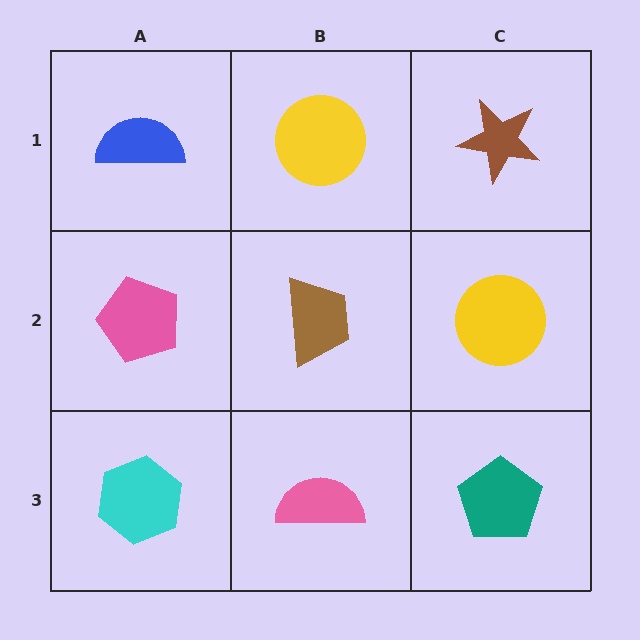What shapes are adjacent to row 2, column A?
A blue semicircle (row 1, column A), a cyan hexagon (row 3, column A), a brown trapezoid (row 2, column B).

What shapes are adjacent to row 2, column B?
A yellow circle (row 1, column B), a pink semicircle (row 3, column B), a pink pentagon (row 2, column A), a yellow circle (row 2, column C).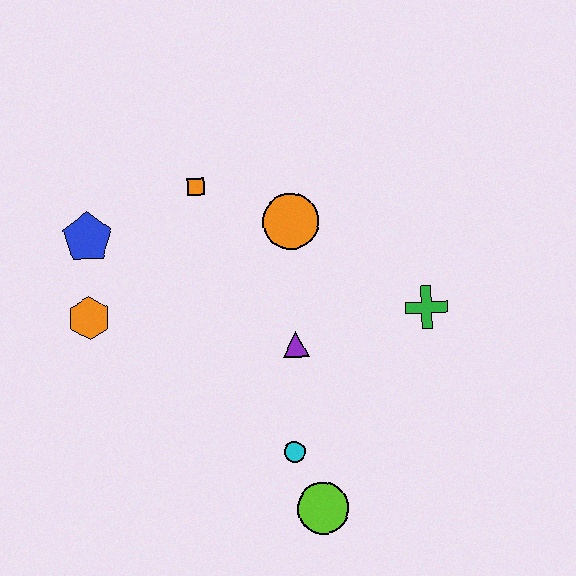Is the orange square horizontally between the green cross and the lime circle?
No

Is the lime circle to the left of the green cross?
Yes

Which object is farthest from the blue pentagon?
The lime circle is farthest from the blue pentagon.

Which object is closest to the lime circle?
The cyan circle is closest to the lime circle.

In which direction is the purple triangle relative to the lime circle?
The purple triangle is above the lime circle.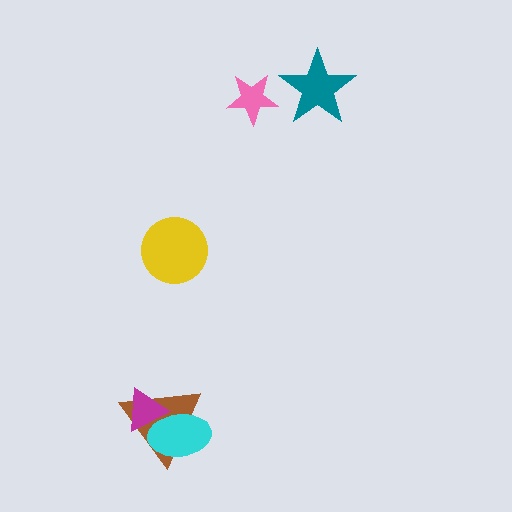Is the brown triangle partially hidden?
Yes, it is partially covered by another shape.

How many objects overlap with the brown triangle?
2 objects overlap with the brown triangle.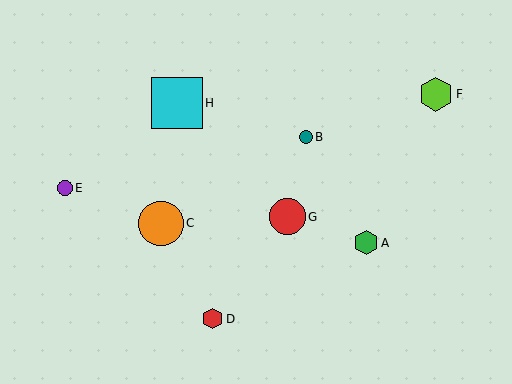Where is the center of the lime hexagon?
The center of the lime hexagon is at (436, 94).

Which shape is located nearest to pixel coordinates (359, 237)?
The green hexagon (labeled A) at (366, 243) is nearest to that location.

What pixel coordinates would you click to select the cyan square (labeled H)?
Click at (177, 103) to select the cyan square H.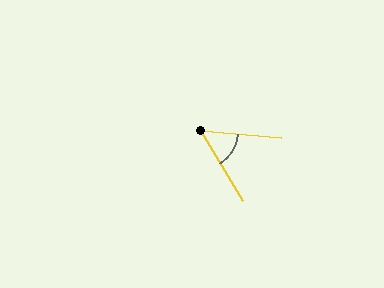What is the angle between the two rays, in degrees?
Approximately 54 degrees.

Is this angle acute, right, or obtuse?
It is acute.